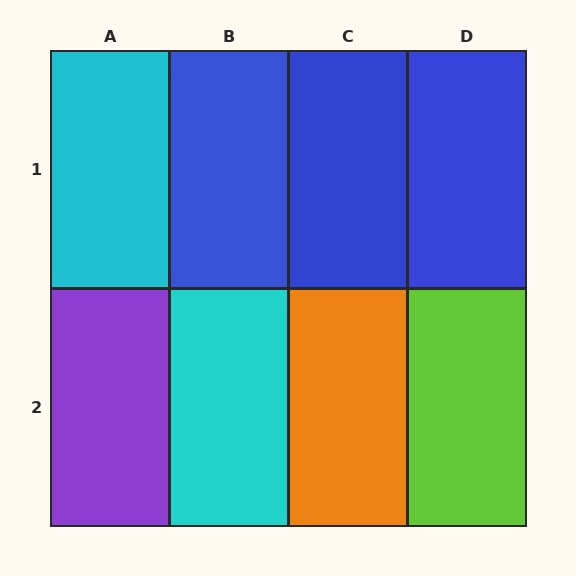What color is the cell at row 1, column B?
Blue.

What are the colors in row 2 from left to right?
Purple, cyan, orange, lime.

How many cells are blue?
3 cells are blue.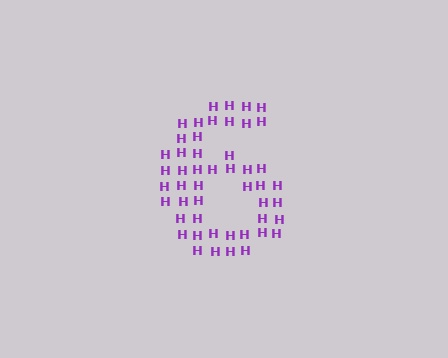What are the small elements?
The small elements are letter H's.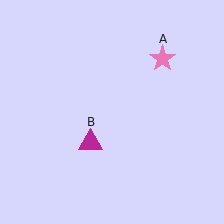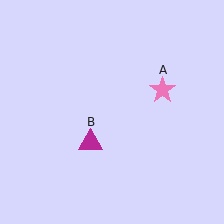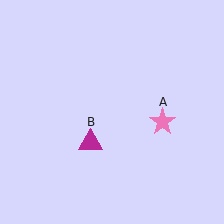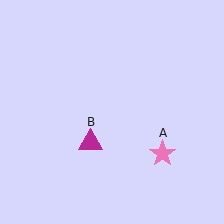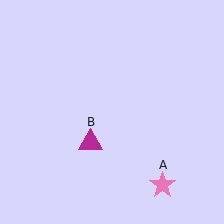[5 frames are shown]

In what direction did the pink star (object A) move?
The pink star (object A) moved down.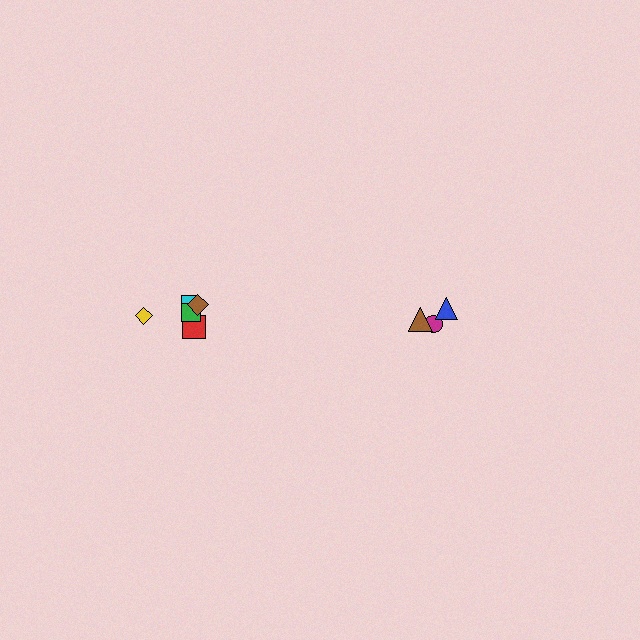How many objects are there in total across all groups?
There are 8 objects.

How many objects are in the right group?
There are 3 objects.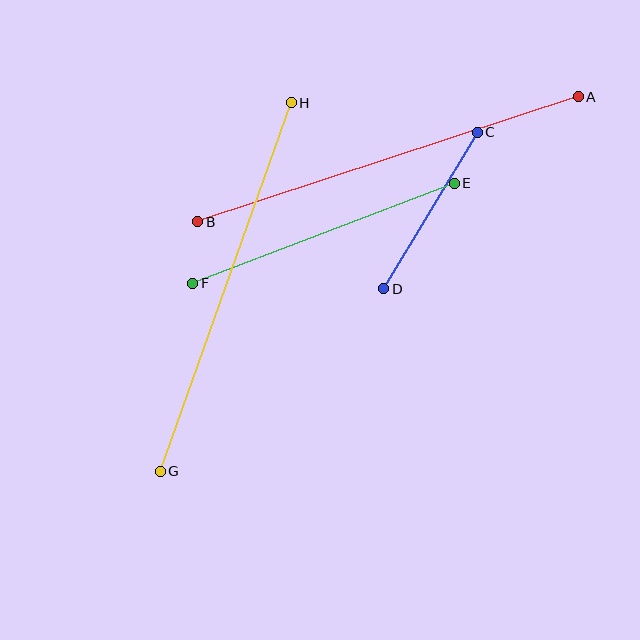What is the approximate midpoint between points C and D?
The midpoint is at approximately (431, 211) pixels.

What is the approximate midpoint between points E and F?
The midpoint is at approximately (324, 233) pixels.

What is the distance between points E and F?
The distance is approximately 280 pixels.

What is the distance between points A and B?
The distance is approximately 400 pixels.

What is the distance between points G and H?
The distance is approximately 391 pixels.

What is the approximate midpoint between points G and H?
The midpoint is at approximately (226, 287) pixels.